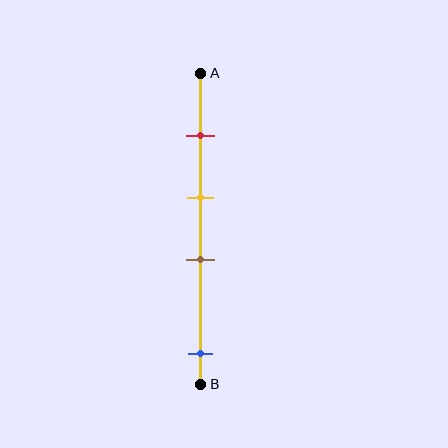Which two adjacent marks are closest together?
The yellow and brown marks are the closest adjacent pair.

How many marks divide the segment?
There are 4 marks dividing the segment.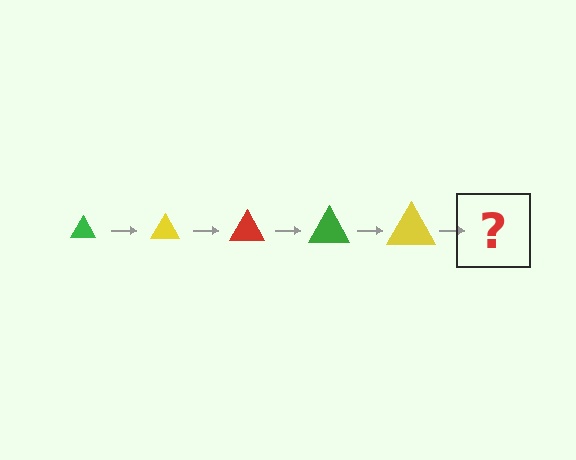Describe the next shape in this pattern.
It should be a red triangle, larger than the previous one.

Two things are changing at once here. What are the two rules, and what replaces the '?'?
The two rules are that the triangle grows larger each step and the color cycles through green, yellow, and red. The '?' should be a red triangle, larger than the previous one.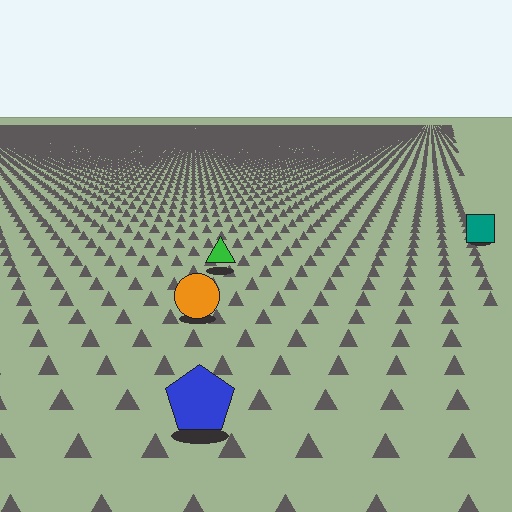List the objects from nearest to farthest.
From nearest to farthest: the blue pentagon, the orange circle, the green triangle, the teal square.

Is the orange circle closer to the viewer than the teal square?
Yes. The orange circle is closer — you can tell from the texture gradient: the ground texture is coarser near it.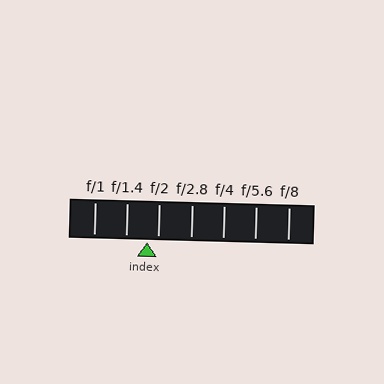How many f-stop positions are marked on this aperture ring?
There are 7 f-stop positions marked.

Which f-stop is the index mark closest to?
The index mark is closest to f/2.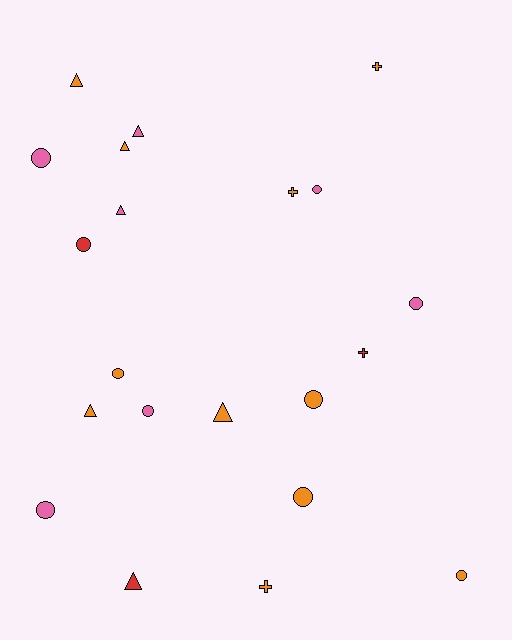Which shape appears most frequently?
Circle, with 10 objects.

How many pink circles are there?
There are 5 pink circles.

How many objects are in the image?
There are 21 objects.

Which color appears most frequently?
Orange, with 11 objects.